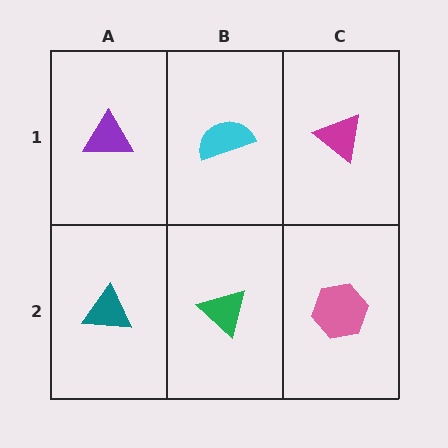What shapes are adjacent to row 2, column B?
A cyan semicircle (row 1, column B), a teal triangle (row 2, column A), a pink hexagon (row 2, column C).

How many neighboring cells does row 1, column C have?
2.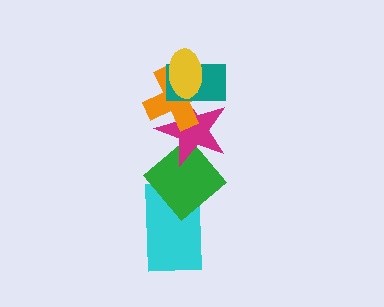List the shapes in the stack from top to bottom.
From top to bottom: the yellow ellipse, the teal rectangle, the orange cross, the magenta star, the green diamond, the cyan rectangle.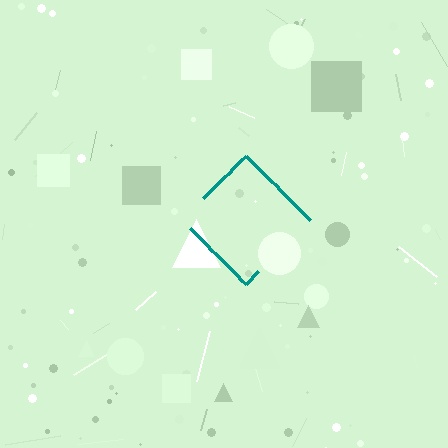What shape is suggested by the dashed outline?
The dashed outline suggests a diamond.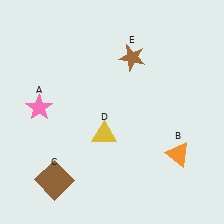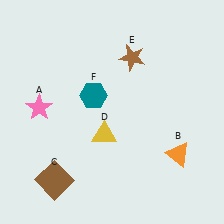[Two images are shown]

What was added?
A teal hexagon (F) was added in Image 2.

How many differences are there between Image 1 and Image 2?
There is 1 difference between the two images.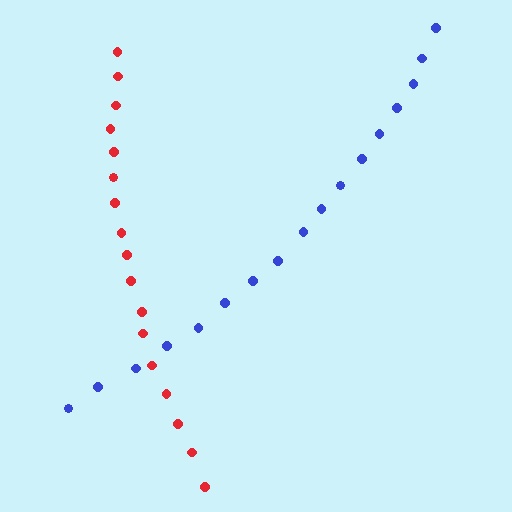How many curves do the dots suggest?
There are 2 distinct paths.